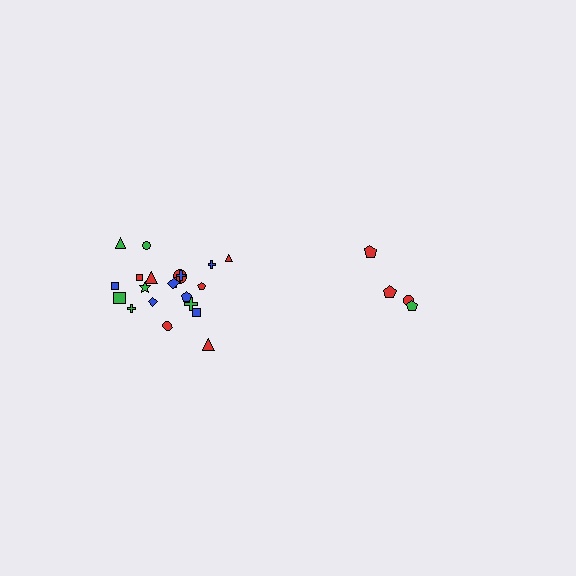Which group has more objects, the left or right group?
The left group.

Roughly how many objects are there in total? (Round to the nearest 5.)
Roughly 25 objects in total.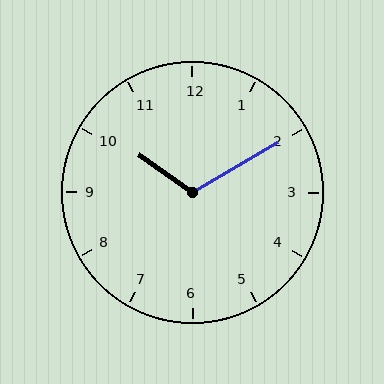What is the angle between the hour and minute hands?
Approximately 115 degrees.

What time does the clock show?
10:10.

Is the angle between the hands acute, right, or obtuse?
It is obtuse.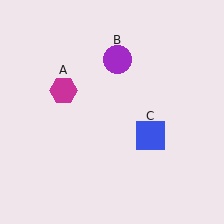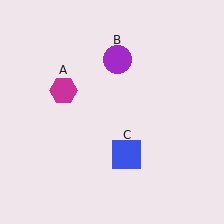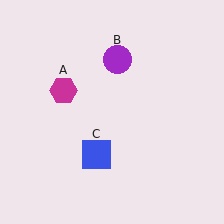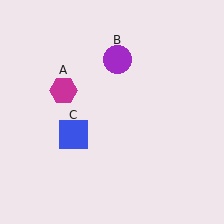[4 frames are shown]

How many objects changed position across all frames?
1 object changed position: blue square (object C).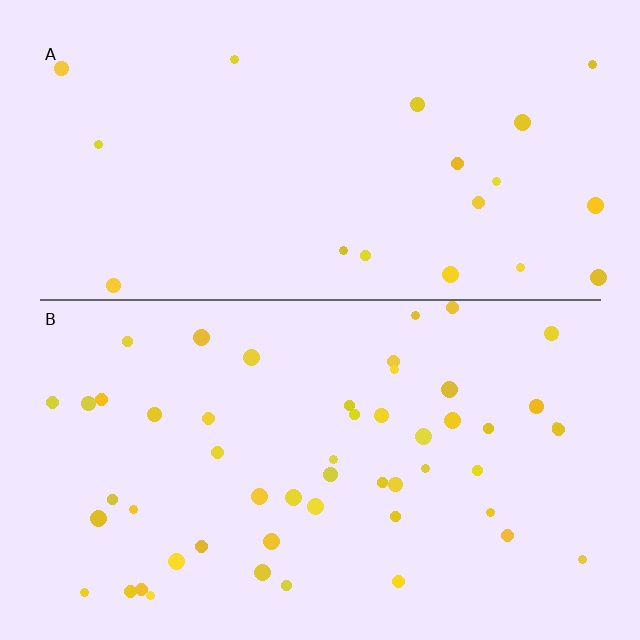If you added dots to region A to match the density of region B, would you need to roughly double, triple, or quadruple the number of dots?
Approximately triple.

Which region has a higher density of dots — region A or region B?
B (the bottom).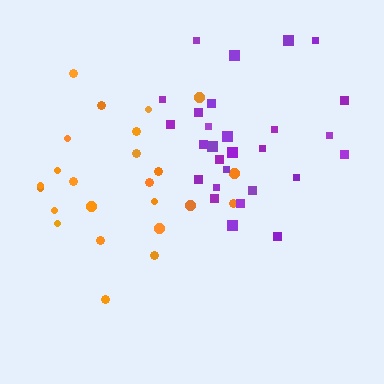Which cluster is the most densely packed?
Purple.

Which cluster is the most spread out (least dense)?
Orange.